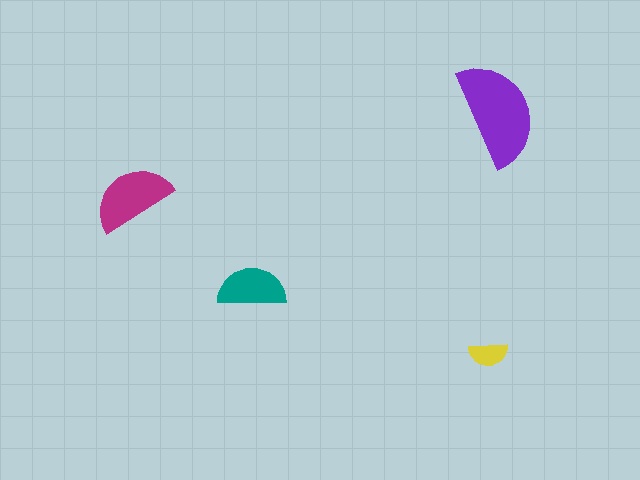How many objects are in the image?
There are 4 objects in the image.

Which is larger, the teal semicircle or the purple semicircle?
The purple one.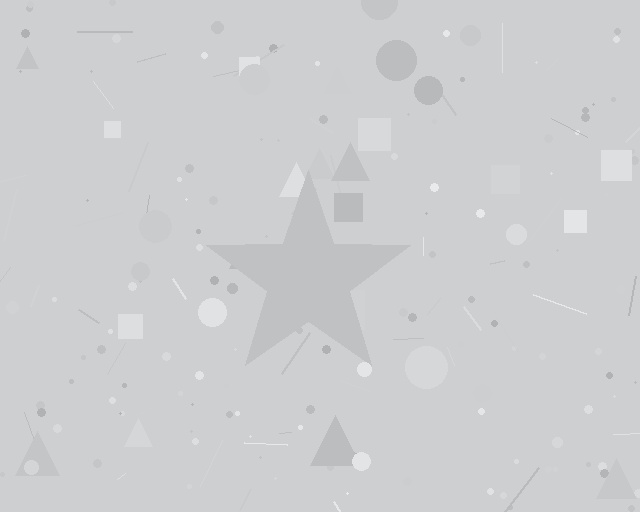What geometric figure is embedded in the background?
A star is embedded in the background.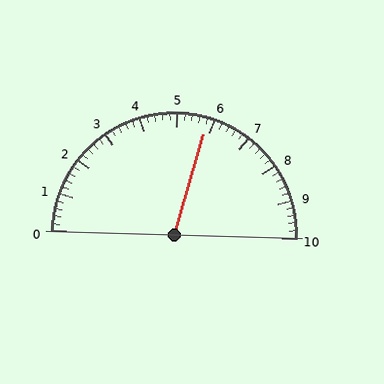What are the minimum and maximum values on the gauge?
The gauge ranges from 0 to 10.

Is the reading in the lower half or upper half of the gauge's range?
The reading is in the upper half of the range (0 to 10).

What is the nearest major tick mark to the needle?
The nearest major tick mark is 6.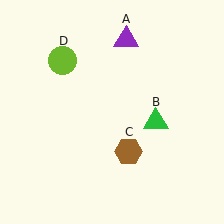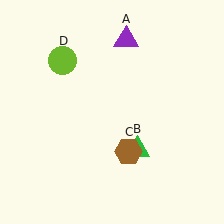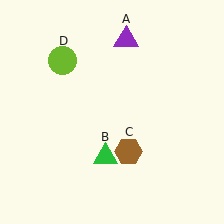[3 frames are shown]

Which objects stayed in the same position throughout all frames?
Purple triangle (object A) and brown hexagon (object C) and lime circle (object D) remained stationary.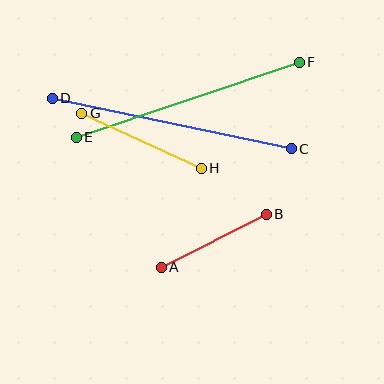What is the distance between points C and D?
The distance is approximately 244 pixels.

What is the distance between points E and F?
The distance is approximately 235 pixels.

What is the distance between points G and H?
The distance is approximately 132 pixels.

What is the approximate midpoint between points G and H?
The midpoint is at approximately (142, 141) pixels.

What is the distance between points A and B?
The distance is approximately 118 pixels.